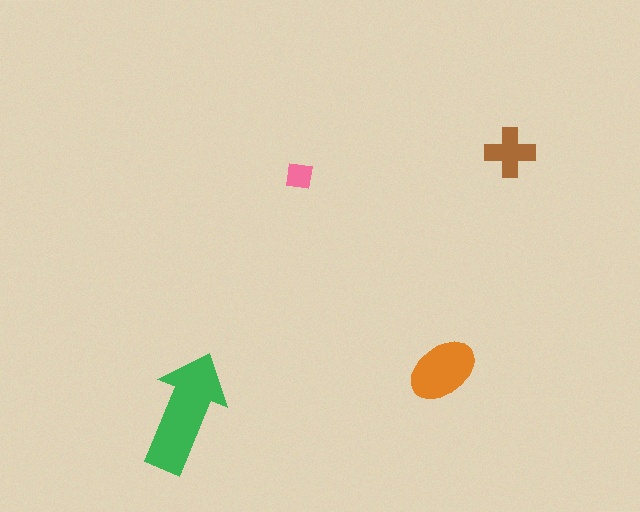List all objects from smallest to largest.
The pink square, the brown cross, the orange ellipse, the green arrow.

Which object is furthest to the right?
The brown cross is rightmost.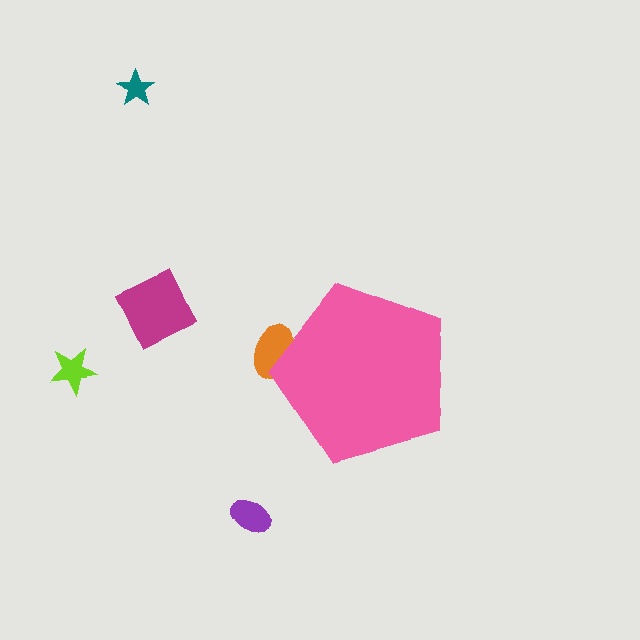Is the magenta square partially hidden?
No, the magenta square is fully visible.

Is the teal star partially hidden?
No, the teal star is fully visible.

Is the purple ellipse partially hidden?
No, the purple ellipse is fully visible.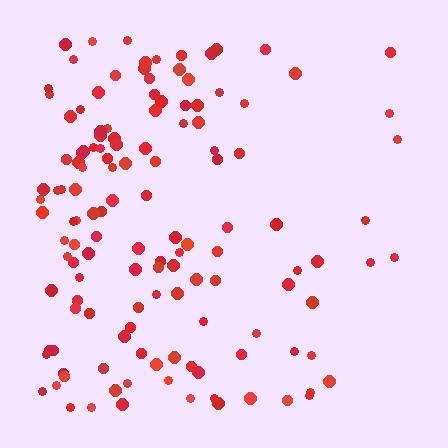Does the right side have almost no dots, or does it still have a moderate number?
Still a moderate number, just noticeably fewer than the left.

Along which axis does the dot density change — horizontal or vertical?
Horizontal.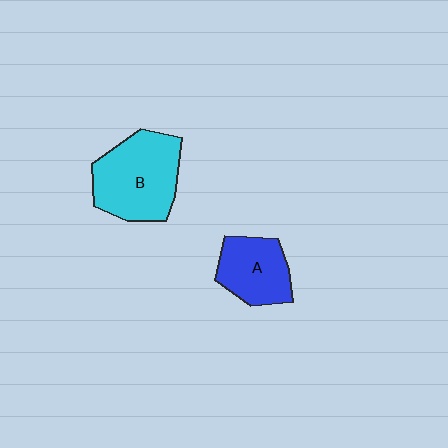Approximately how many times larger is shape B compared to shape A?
Approximately 1.5 times.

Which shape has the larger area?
Shape B (cyan).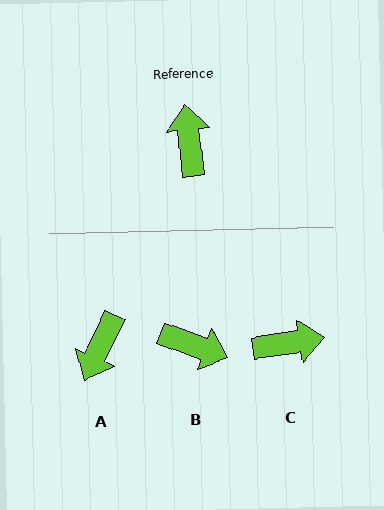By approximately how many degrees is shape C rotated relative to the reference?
Approximately 88 degrees clockwise.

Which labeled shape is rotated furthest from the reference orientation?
A, about 148 degrees away.